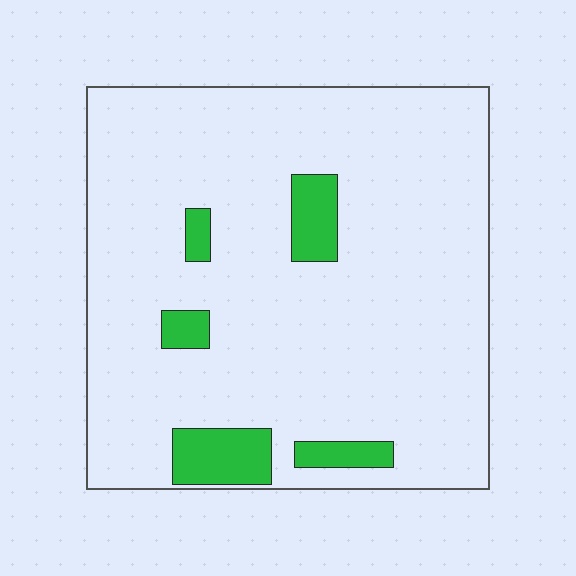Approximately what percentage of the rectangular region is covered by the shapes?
Approximately 10%.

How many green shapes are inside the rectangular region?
5.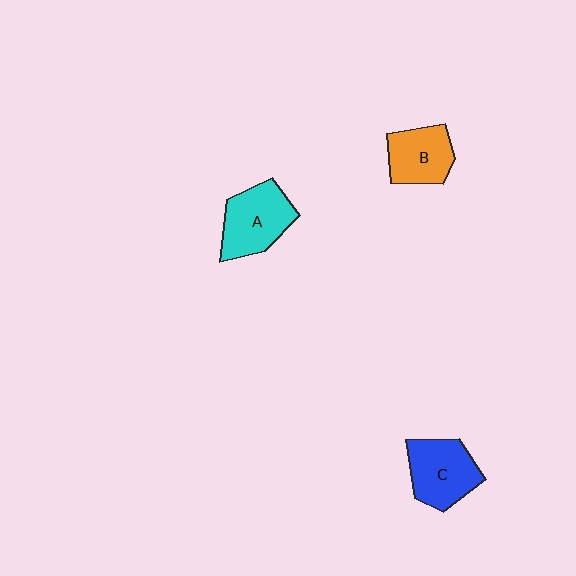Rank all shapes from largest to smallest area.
From largest to smallest: A (cyan), C (blue), B (orange).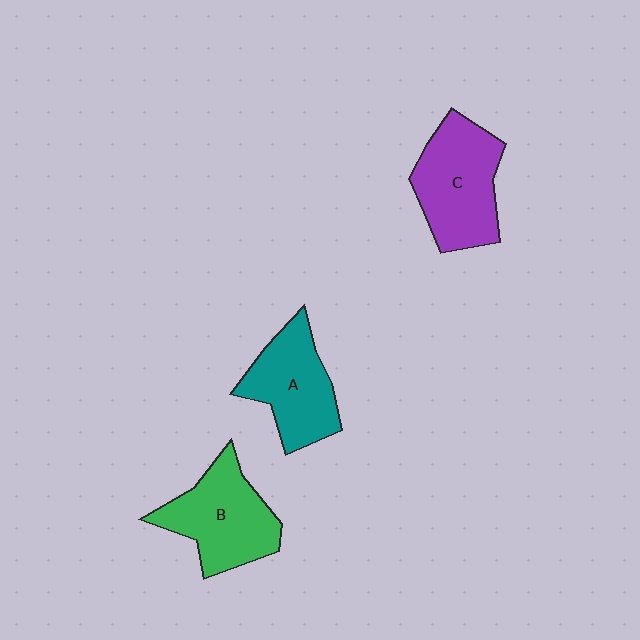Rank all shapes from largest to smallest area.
From largest to smallest: C (purple), B (green), A (teal).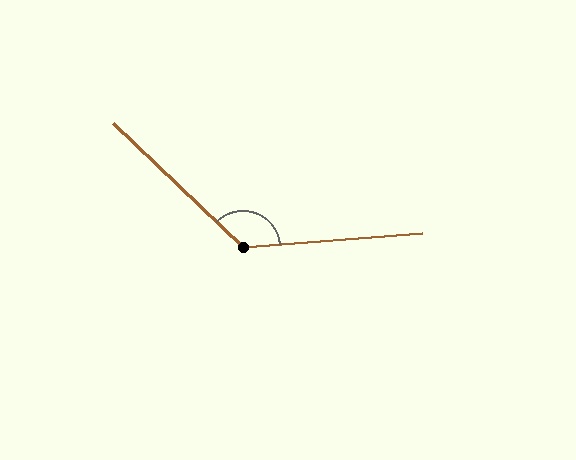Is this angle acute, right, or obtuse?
It is obtuse.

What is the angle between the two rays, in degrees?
Approximately 131 degrees.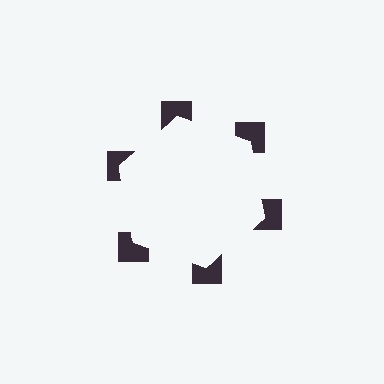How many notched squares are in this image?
There are 6 — one at each vertex of the illusory hexagon.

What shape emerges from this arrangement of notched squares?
An illusory hexagon — its edges are inferred from the aligned wedge cuts in the notched squares, not physically drawn.